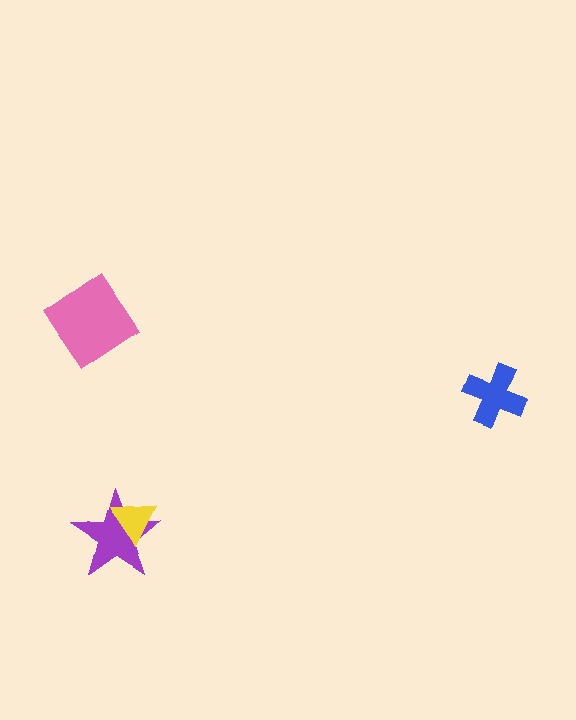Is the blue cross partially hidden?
No, no other shape covers it.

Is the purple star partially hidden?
Yes, it is partially covered by another shape.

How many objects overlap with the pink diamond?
0 objects overlap with the pink diamond.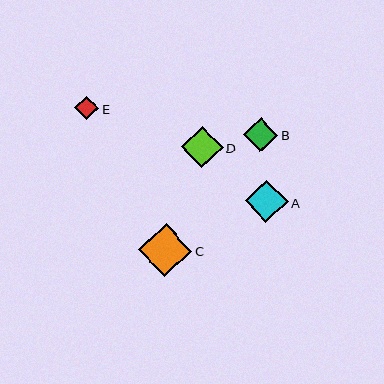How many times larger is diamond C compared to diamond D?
Diamond C is approximately 1.3 times the size of diamond D.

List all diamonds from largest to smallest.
From largest to smallest: C, A, D, B, E.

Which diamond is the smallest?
Diamond E is the smallest with a size of approximately 24 pixels.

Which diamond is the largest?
Diamond C is the largest with a size of approximately 53 pixels.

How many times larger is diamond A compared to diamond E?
Diamond A is approximately 1.8 times the size of diamond E.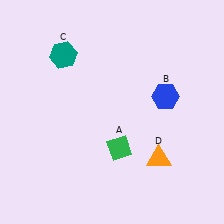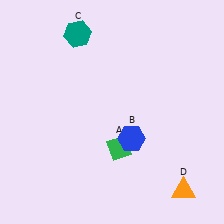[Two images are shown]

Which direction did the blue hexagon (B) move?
The blue hexagon (B) moved down.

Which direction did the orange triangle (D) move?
The orange triangle (D) moved down.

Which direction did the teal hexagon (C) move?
The teal hexagon (C) moved up.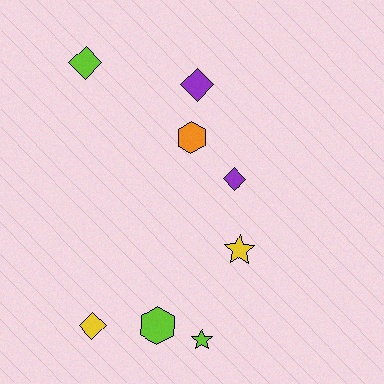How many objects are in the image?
There are 8 objects.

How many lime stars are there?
There is 1 lime star.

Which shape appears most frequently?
Diamond, with 4 objects.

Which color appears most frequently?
Lime, with 3 objects.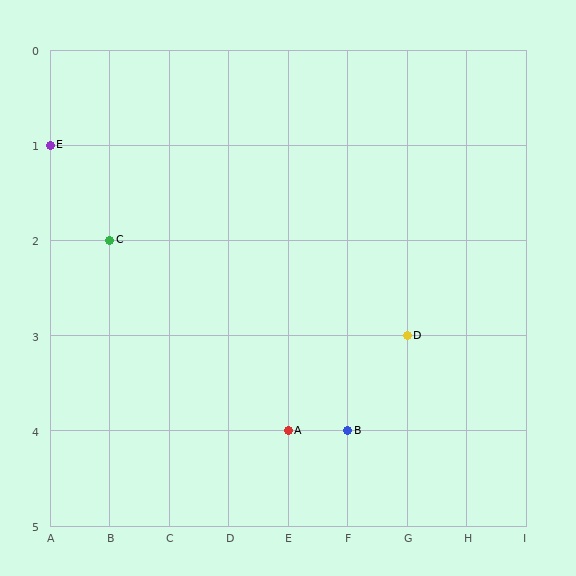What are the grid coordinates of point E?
Point E is at grid coordinates (A, 1).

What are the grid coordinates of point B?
Point B is at grid coordinates (F, 4).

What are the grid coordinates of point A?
Point A is at grid coordinates (E, 4).